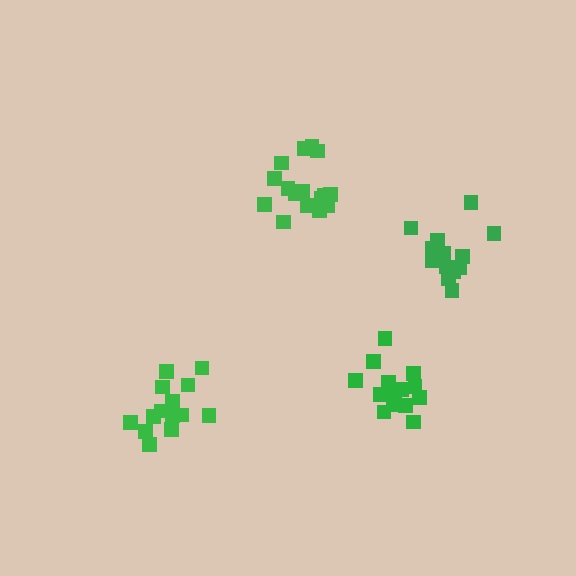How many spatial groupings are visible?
There are 4 spatial groupings.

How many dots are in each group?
Group 1: 14 dots, Group 2: 14 dots, Group 3: 13 dots, Group 4: 17 dots (58 total).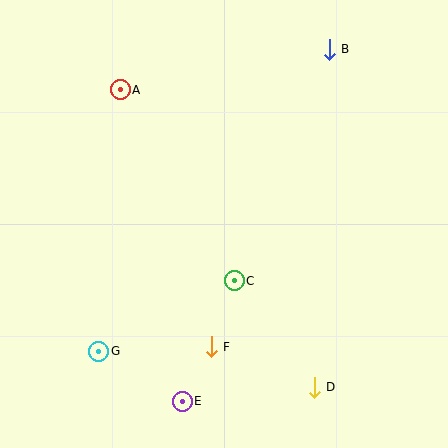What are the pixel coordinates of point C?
Point C is at (234, 281).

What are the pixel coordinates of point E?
Point E is at (182, 401).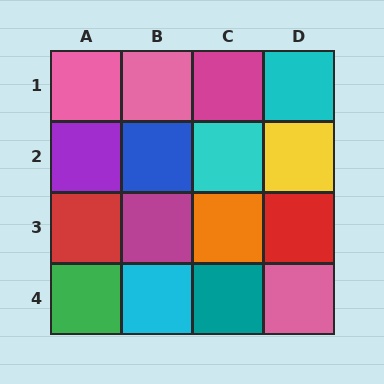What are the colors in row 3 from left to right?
Red, magenta, orange, red.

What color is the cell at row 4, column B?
Cyan.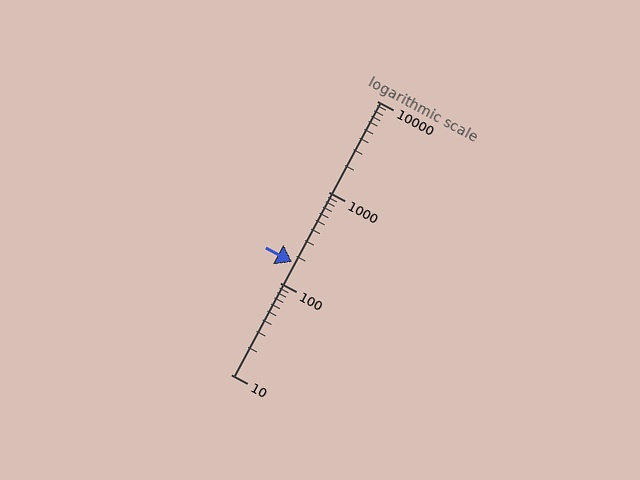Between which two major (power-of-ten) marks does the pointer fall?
The pointer is between 100 and 1000.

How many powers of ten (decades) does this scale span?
The scale spans 3 decades, from 10 to 10000.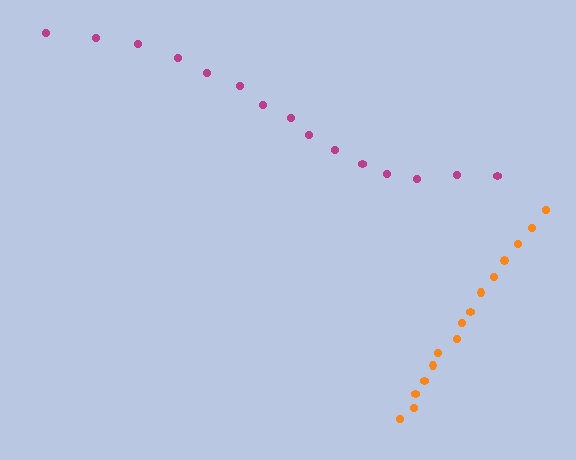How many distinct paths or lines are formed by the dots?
There are 2 distinct paths.